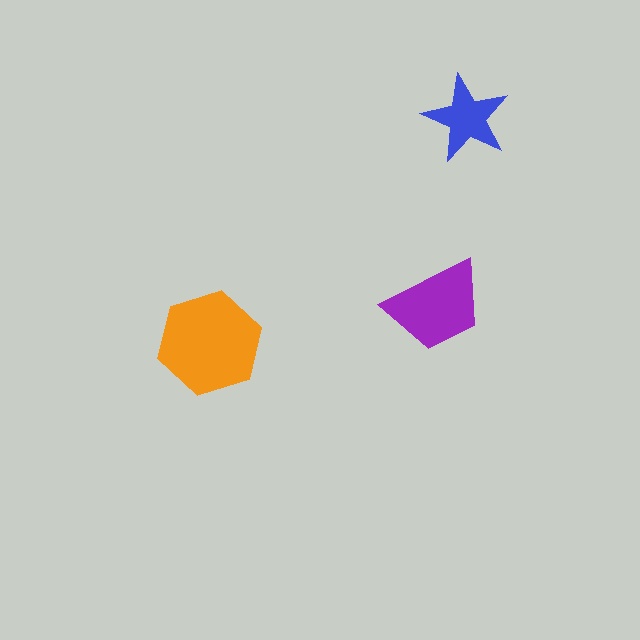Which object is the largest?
The orange hexagon.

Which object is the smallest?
The blue star.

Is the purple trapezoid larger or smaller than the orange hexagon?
Smaller.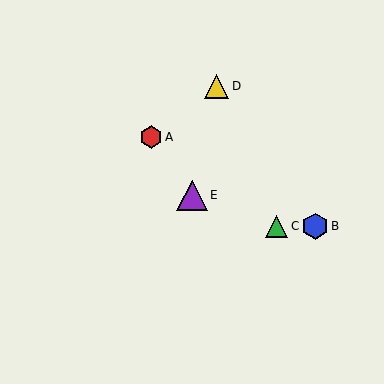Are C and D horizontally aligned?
No, C is at y≈226 and D is at y≈86.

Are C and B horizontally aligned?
Yes, both are at y≈226.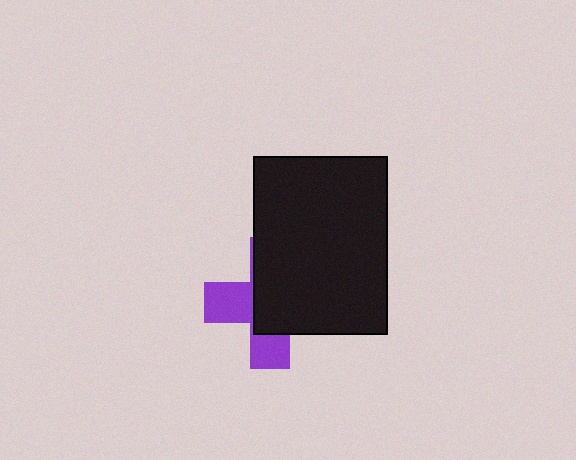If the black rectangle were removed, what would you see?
You would see the complete purple cross.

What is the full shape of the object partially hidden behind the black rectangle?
The partially hidden object is a purple cross.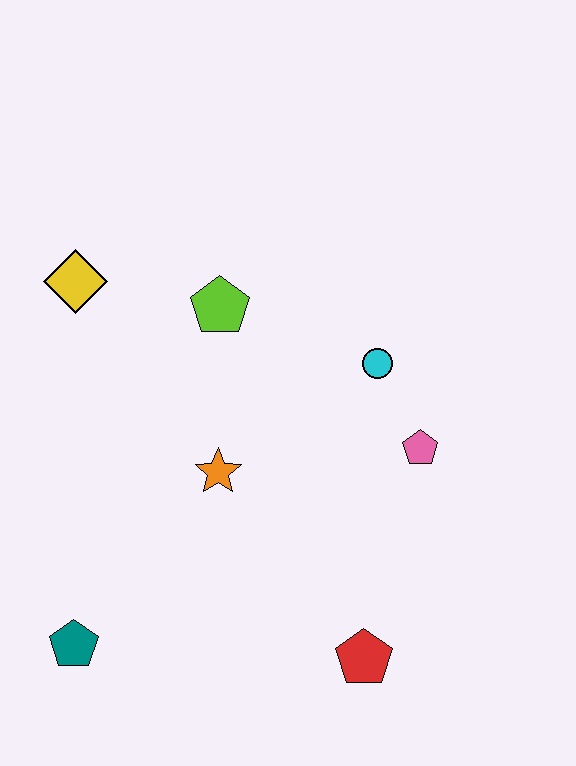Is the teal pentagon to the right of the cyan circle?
No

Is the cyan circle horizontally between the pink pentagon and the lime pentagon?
Yes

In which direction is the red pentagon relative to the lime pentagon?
The red pentagon is below the lime pentagon.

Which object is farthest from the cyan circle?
The teal pentagon is farthest from the cyan circle.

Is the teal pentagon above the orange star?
No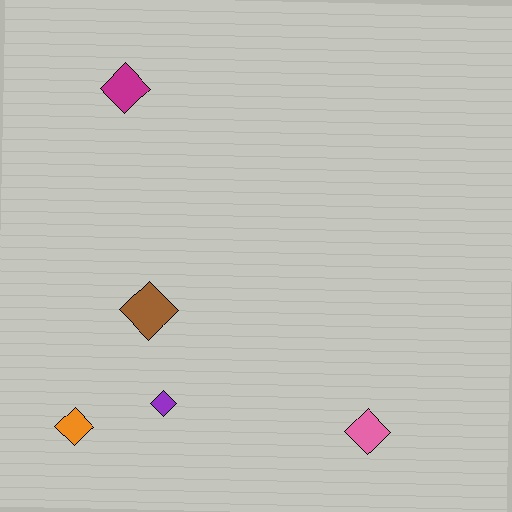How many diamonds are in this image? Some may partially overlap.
There are 5 diamonds.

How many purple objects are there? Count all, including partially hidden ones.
There is 1 purple object.